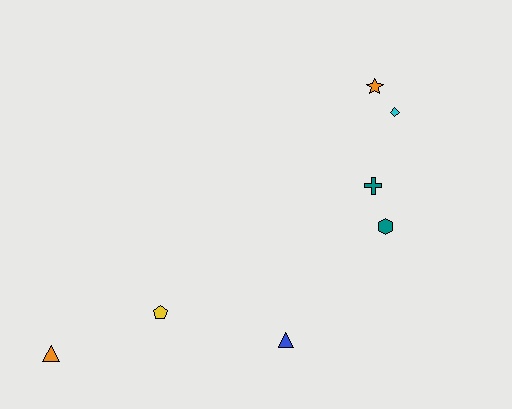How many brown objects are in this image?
There are no brown objects.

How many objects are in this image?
There are 7 objects.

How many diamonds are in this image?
There is 1 diamond.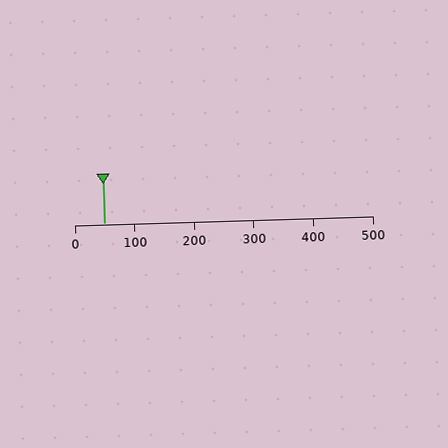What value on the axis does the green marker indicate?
The marker indicates approximately 50.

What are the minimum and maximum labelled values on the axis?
The axis runs from 0 to 500.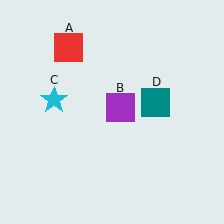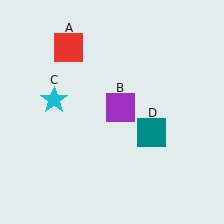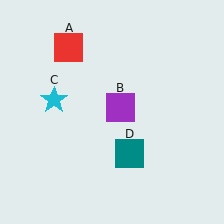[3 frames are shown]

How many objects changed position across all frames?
1 object changed position: teal square (object D).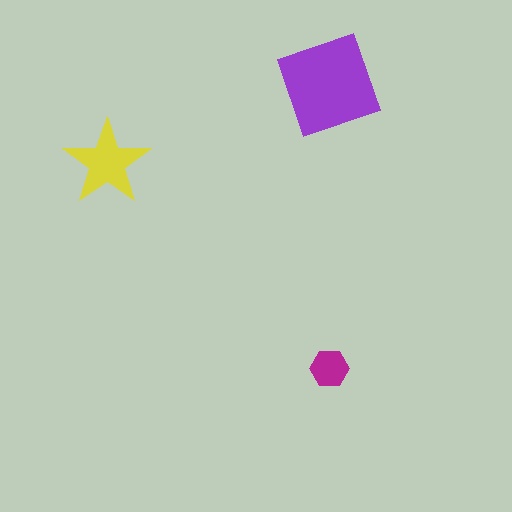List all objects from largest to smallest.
The purple square, the yellow star, the magenta hexagon.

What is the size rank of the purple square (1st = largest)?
1st.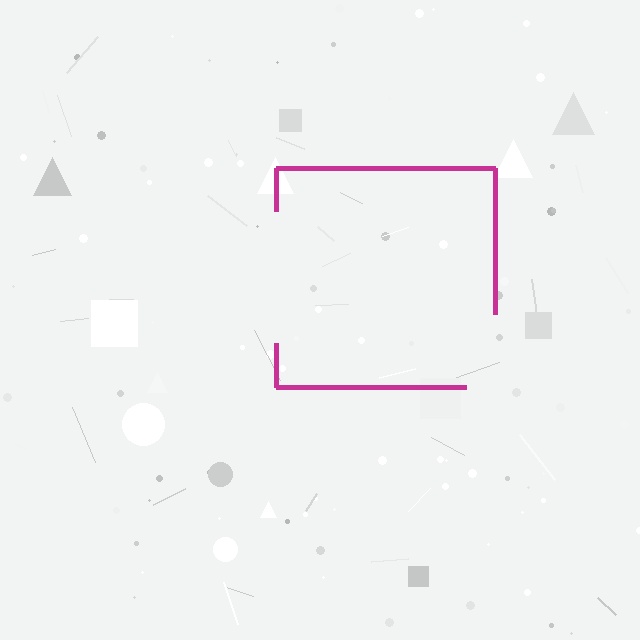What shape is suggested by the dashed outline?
The dashed outline suggests a square.